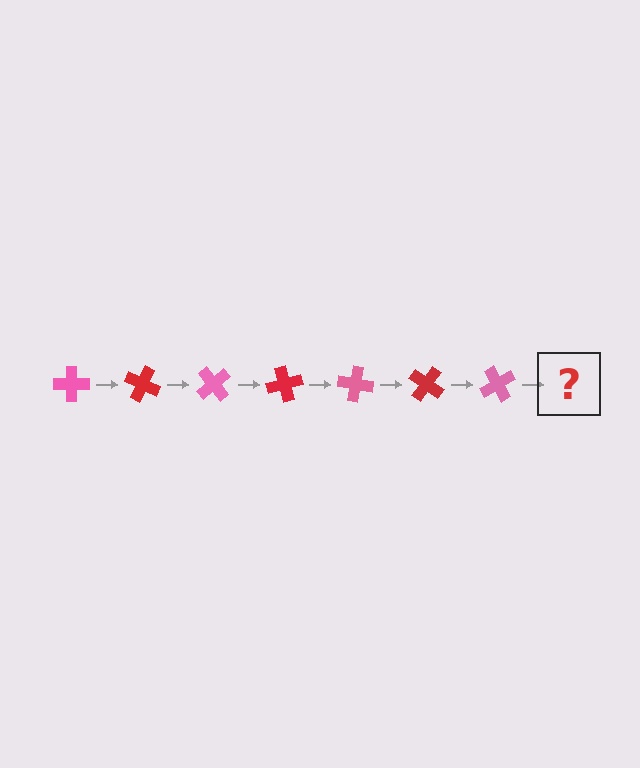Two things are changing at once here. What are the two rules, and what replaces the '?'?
The two rules are that it rotates 25 degrees each step and the color cycles through pink and red. The '?' should be a red cross, rotated 175 degrees from the start.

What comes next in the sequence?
The next element should be a red cross, rotated 175 degrees from the start.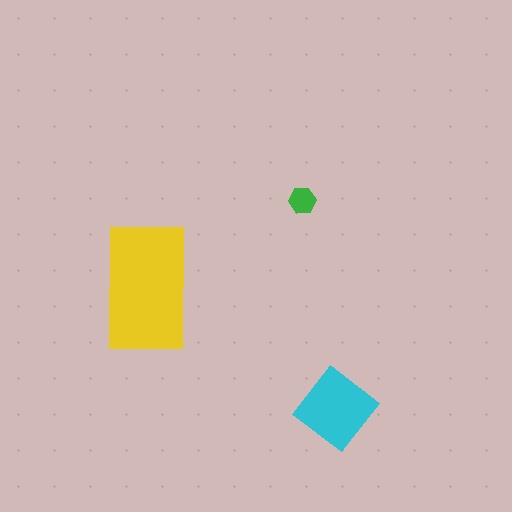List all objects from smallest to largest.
The green hexagon, the cyan diamond, the yellow rectangle.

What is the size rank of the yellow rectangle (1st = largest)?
1st.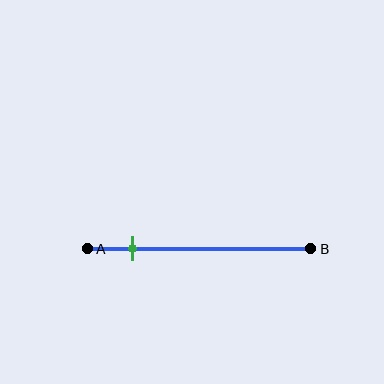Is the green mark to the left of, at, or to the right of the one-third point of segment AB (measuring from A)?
The green mark is to the left of the one-third point of segment AB.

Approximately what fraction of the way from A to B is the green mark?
The green mark is approximately 20% of the way from A to B.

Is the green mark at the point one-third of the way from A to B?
No, the mark is at about 20% from A, not at the 33% one-third point.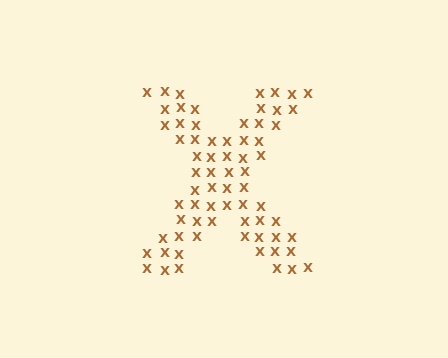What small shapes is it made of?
It is made of small letter X's.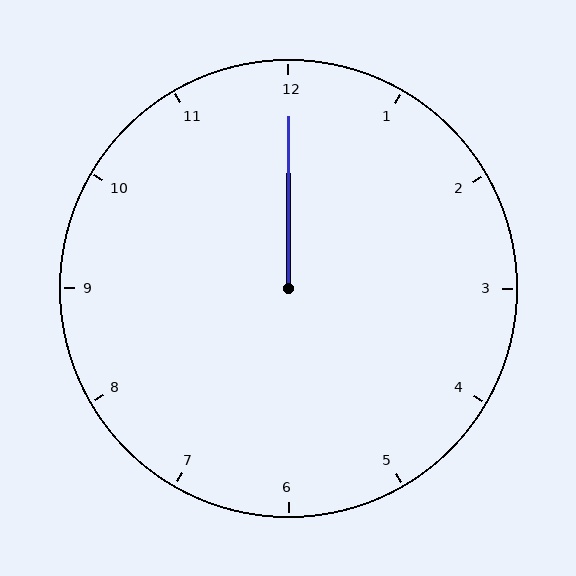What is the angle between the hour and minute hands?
Approximately 0 degrees.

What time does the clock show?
12:00.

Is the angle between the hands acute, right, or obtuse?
It is acute.